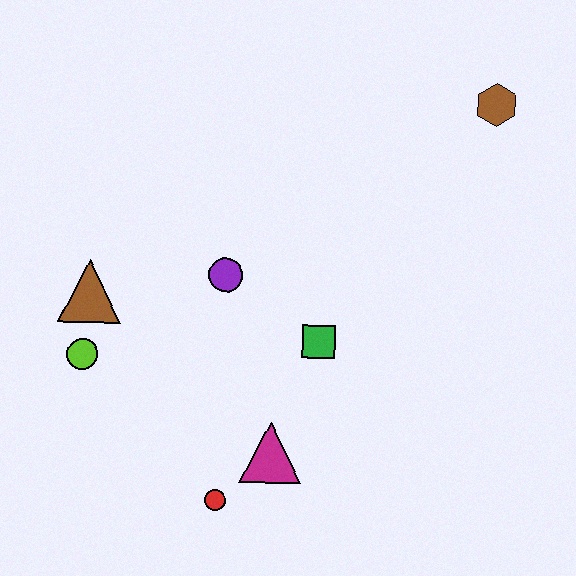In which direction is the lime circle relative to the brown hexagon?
The lime circle is to the left of the brown hexagon.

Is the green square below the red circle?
No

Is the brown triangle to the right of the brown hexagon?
No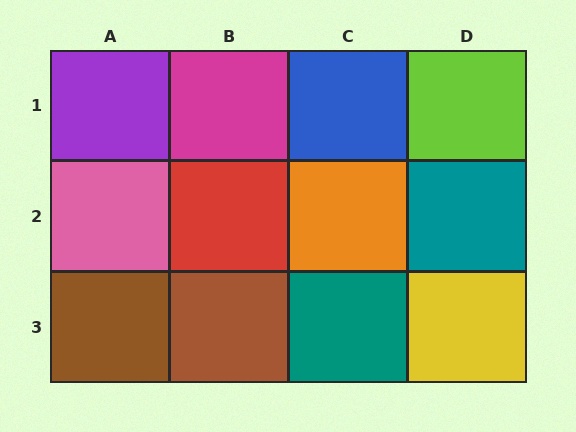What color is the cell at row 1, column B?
Magenta.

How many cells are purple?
1 cell is purple.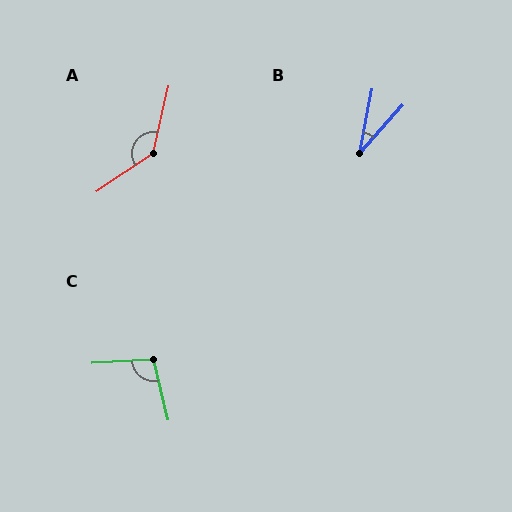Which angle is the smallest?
B, at approximately 31 degrees.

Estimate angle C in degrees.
Approximately 100 degrees.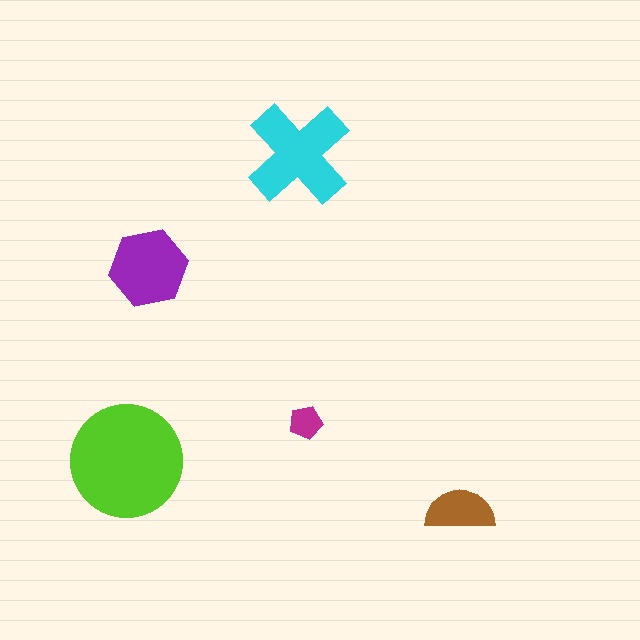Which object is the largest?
The lime circle.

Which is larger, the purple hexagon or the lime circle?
The lime circle.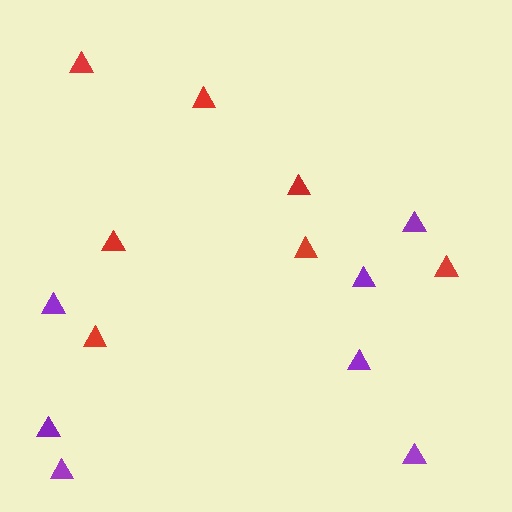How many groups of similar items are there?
There are 2 groups: one group of purple triangles (7) and one group of red triangles (7).